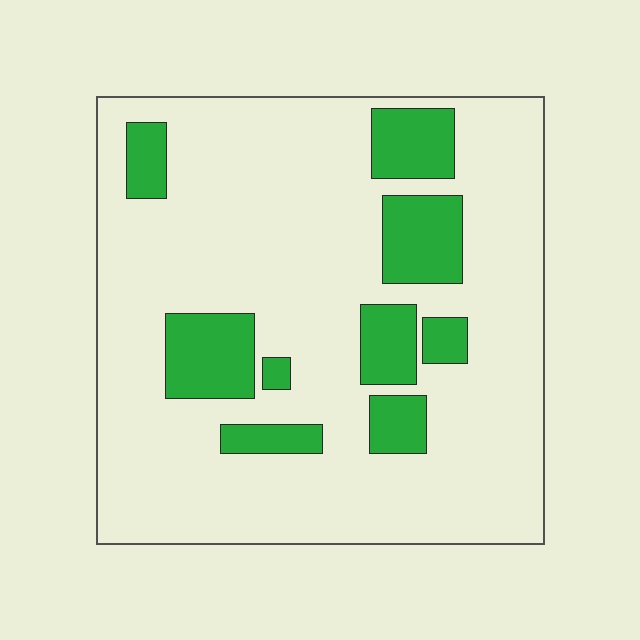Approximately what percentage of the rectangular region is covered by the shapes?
Approximately 20%.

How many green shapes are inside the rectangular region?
9.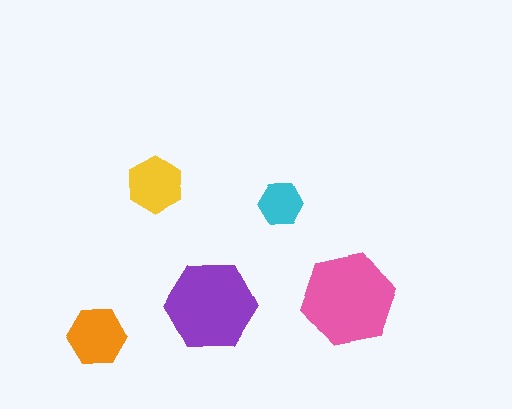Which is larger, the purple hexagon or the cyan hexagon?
The purple one.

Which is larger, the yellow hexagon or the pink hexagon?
The pink one.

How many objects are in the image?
There are 5 objects in the image.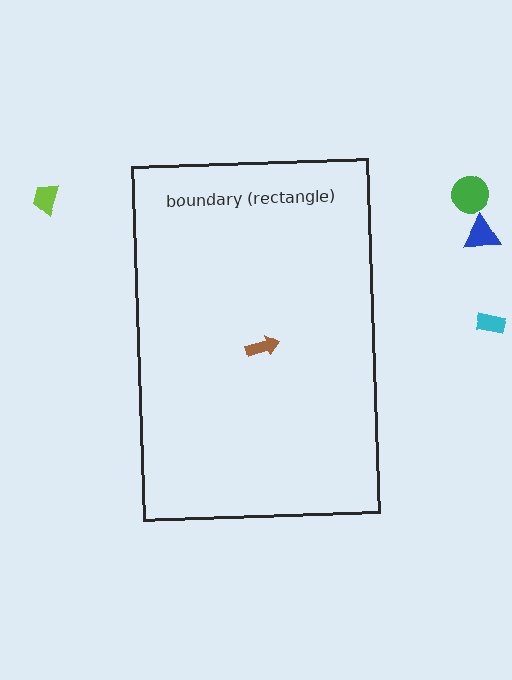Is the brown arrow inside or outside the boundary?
Inside.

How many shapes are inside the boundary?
1 inside, 4 outside.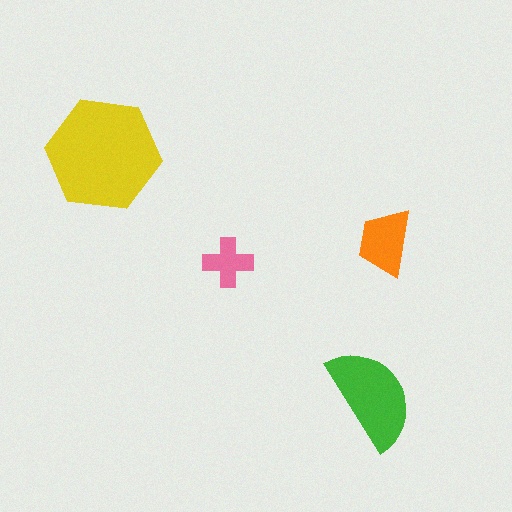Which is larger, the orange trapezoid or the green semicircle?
The green semicircle.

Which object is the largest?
The yellow hexagon.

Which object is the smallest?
The pink cross.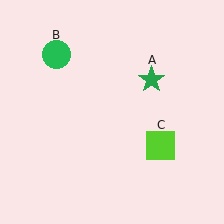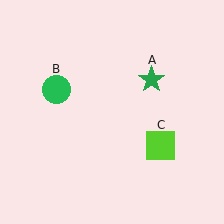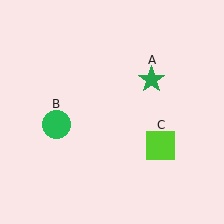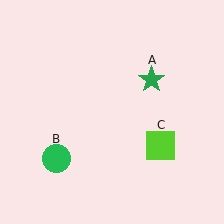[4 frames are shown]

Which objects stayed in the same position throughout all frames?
Green star (object A) and lime square (object C) remained stationary.